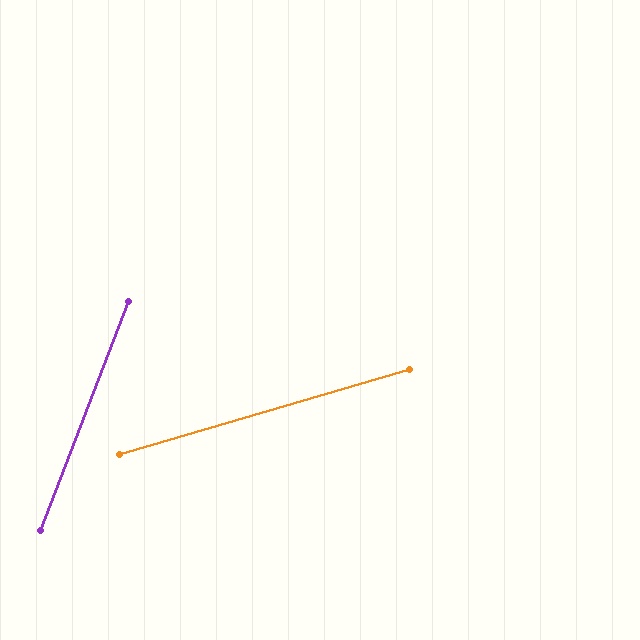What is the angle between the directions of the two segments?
Approximately 53 degrees.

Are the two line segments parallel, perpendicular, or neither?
Neither parallel nor perpendicular — they differ by about 53°.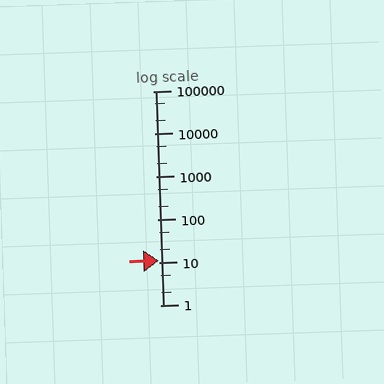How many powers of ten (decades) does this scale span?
The scale spans 5 decades, from 1 to 100000.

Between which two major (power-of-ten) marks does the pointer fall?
The pointer is between 10 and 100.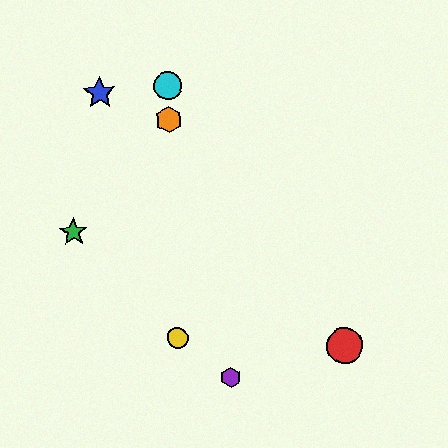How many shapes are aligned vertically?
3 shapes (the yellow circle, the orange hexagon, the cyan circle) are aligned vertically.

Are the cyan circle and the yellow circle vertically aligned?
Yes, both are at x≈167.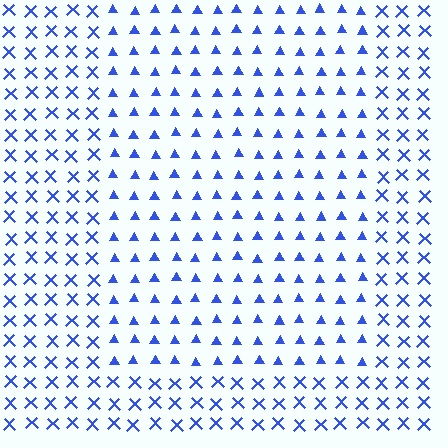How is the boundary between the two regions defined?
The boundary is defined by a change in element shape: triangles inside vs. X marks outside. All elements share the same color and spacing.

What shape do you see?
I see a rectangle.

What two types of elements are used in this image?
The image uses triangles inside the rectangle region and X marks outside it.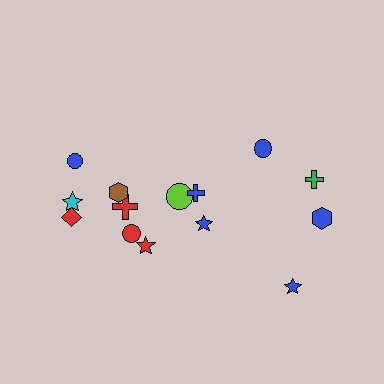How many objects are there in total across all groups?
There are 14 objects.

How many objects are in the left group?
There are 8 objects.